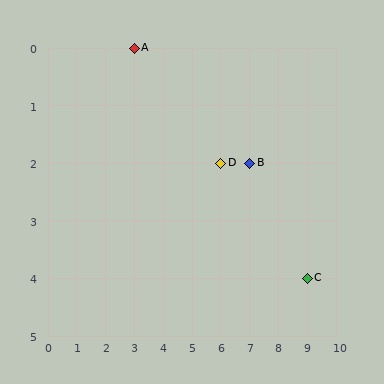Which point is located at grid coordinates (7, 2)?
Point B is at (7, 2).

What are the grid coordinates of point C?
Point C is at grid coordinates (9, 4).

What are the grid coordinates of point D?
Point D is at grid coordinates (6, 2).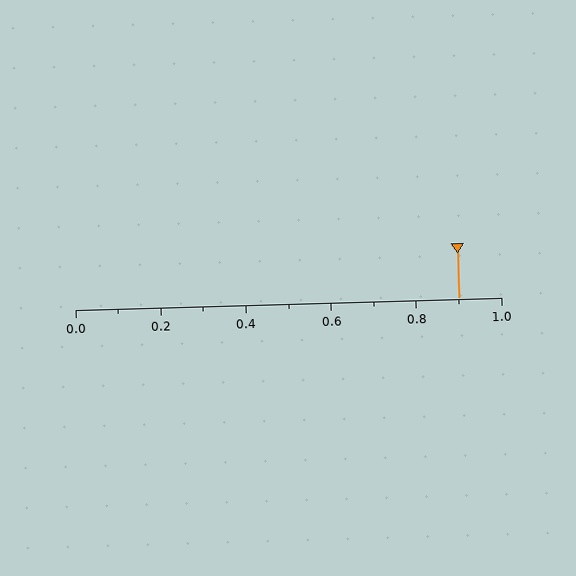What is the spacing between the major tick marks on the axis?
The major ticks are spaced 0.2 apart.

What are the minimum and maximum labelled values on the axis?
The axis runs from 0.0 to 1.0.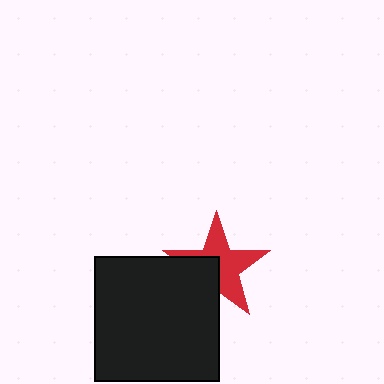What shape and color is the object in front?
The object in front is a black square.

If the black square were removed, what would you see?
You would see the complete red star.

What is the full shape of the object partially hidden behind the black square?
The partially hidden object is a red star.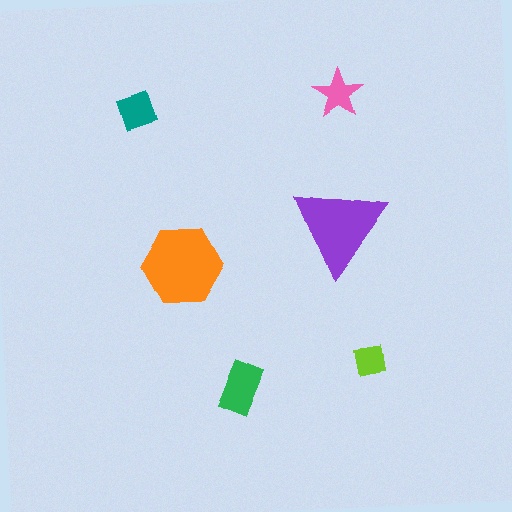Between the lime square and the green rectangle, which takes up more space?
The green rectangle.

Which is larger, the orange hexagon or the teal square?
The orange hexagon.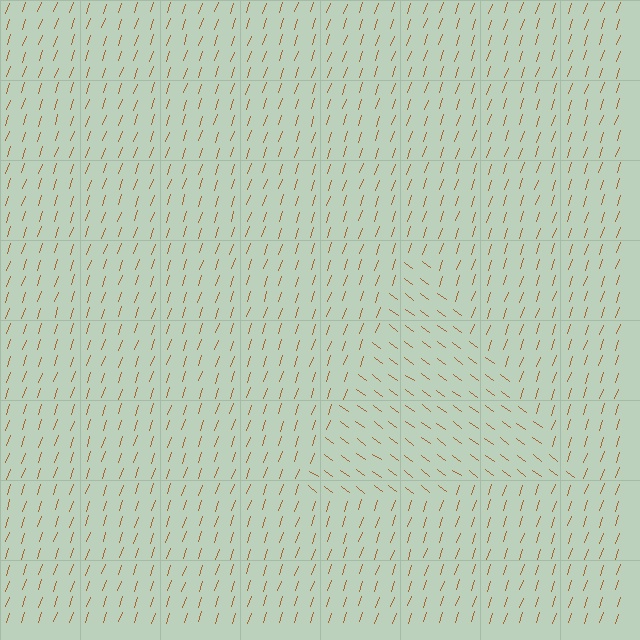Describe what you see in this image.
The image is filled with small brown line segments. A triangle region in the image has lines oriented differently from the surrounding lines, creating a visible texture boundary.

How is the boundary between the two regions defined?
The boundary is defined purely by a change in line orientation (approximately 73 degrees difference). All lines are the same color and thickness.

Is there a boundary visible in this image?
Yes, there is a texture boundary formed by a change in line orientation.